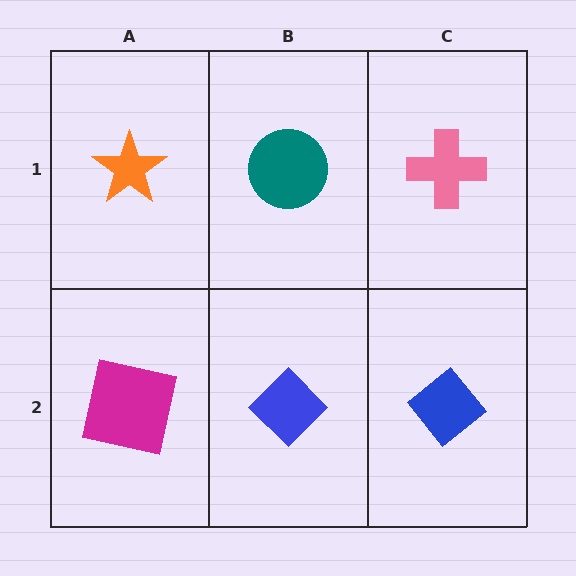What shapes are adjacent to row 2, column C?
A pink cross (row 1, column C), a blue diamond (row 2, column B).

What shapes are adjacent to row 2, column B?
A teal circle (row 1, column B), a magenta square (row 2, column A), a blue diamond (row 2, column C).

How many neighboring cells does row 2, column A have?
2.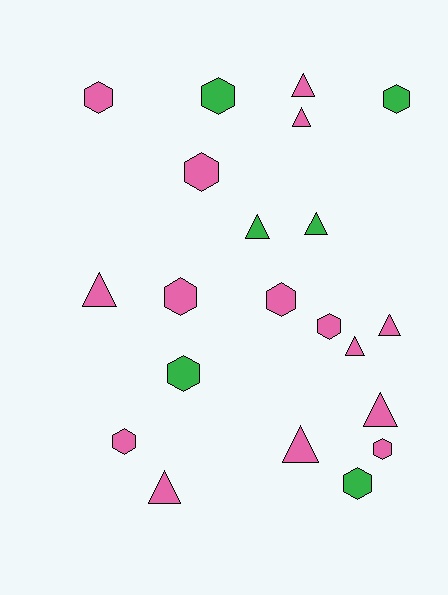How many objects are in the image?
There are 21 objects.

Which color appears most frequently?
Pink, with 15 objects.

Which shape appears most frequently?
Hexagon, with 11 objects.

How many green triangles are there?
There are 2 green triangles.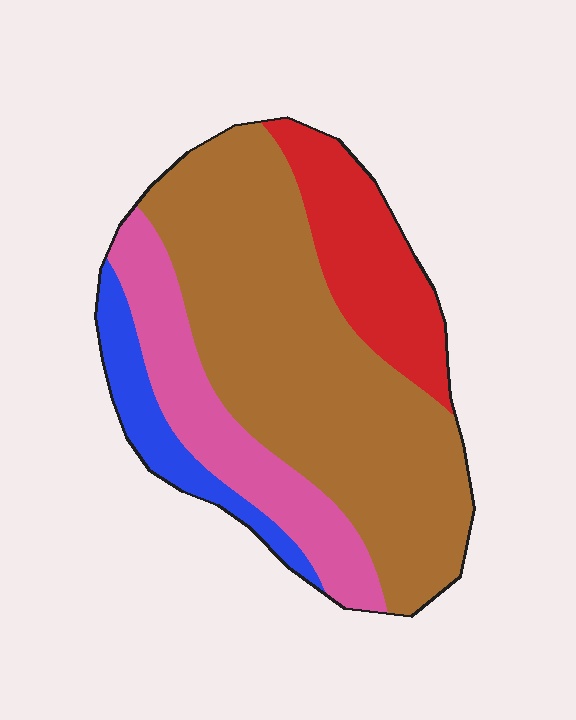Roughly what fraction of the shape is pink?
Pink takes up about one fifth (1/5) of the shape.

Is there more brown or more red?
Brown.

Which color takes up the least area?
Blue, at roughly 10%.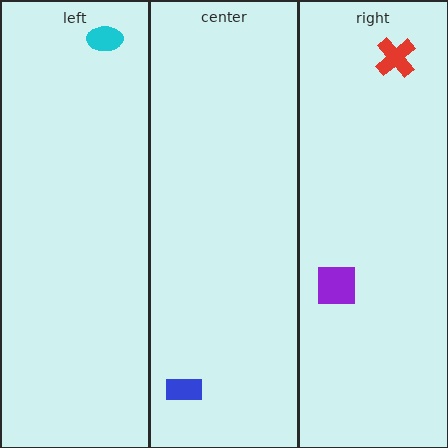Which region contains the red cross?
The right region.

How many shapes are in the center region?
1.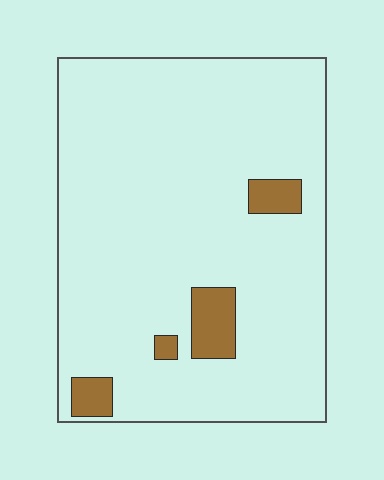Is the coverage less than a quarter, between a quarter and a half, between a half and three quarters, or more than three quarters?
Less than a quarter.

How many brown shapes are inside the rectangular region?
4.